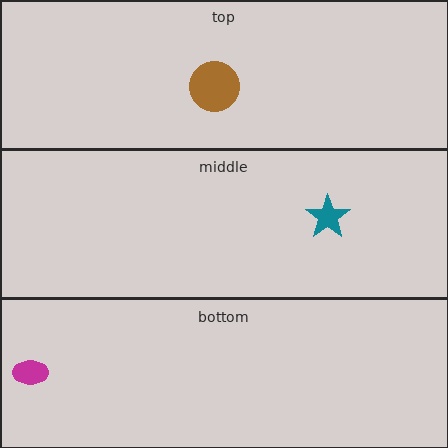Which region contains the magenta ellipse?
The bottom region.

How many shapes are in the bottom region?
1.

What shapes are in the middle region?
The teal star.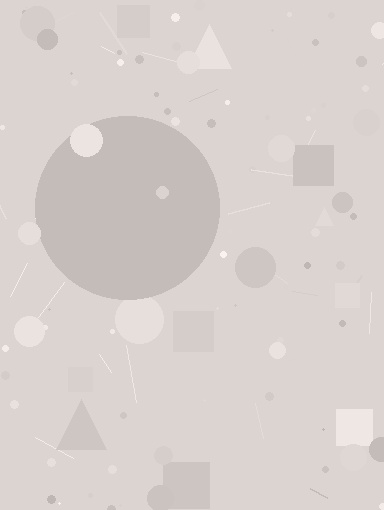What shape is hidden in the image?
A circle is hidden in the image.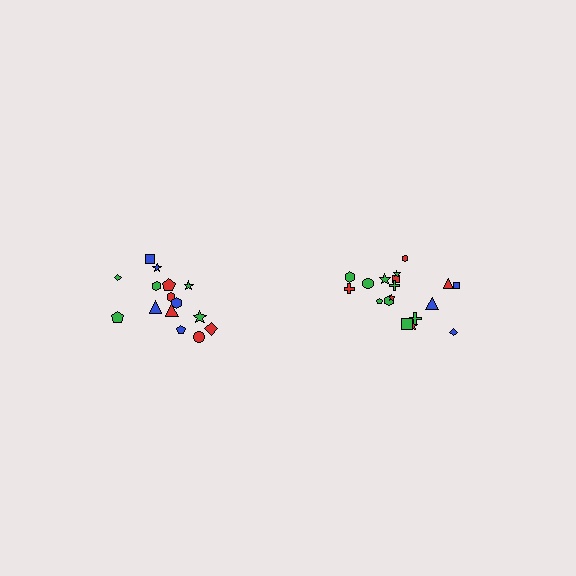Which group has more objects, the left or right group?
The right group.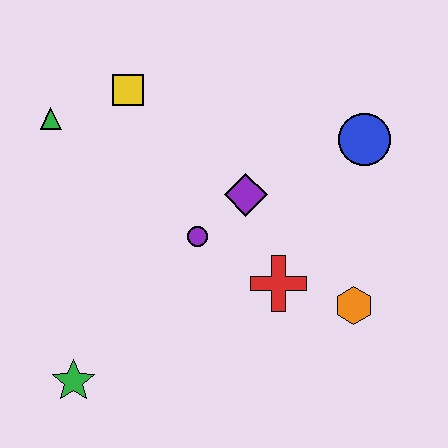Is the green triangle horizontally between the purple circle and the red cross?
No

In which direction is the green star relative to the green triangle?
The green star is below the green triangle.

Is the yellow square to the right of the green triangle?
Yes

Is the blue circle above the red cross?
Yes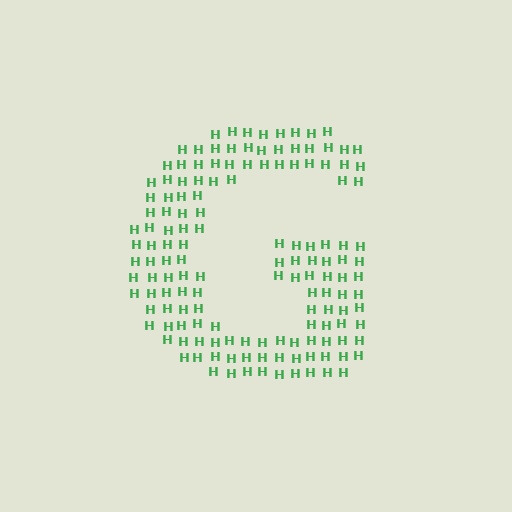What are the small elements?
The small elements are letter H's.